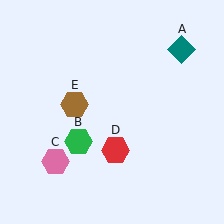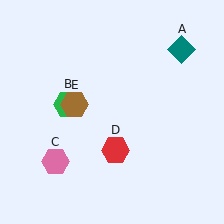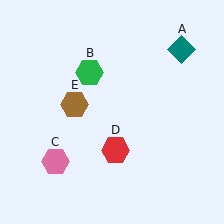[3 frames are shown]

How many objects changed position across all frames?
1 object changed position: green hexagon (object B).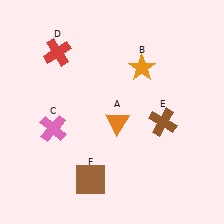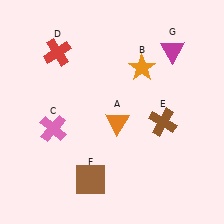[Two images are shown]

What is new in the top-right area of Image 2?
A magenta triangle (G) was added in the top-right area of Image 2.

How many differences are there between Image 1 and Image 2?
There is 1 difference between the two images.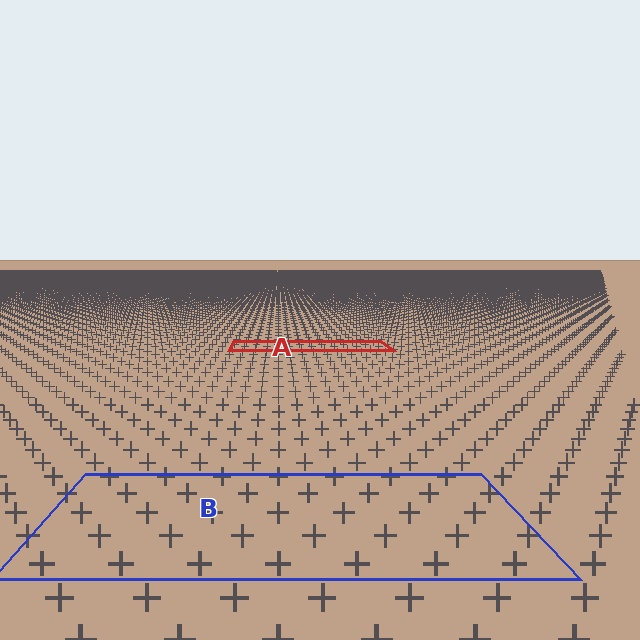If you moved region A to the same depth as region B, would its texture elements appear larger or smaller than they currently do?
They would appear larger. At a closer depth, the same texture elements are projected at a bigger on-screen size.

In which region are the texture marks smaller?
The texture marks are smaller in region A, because it is farther away.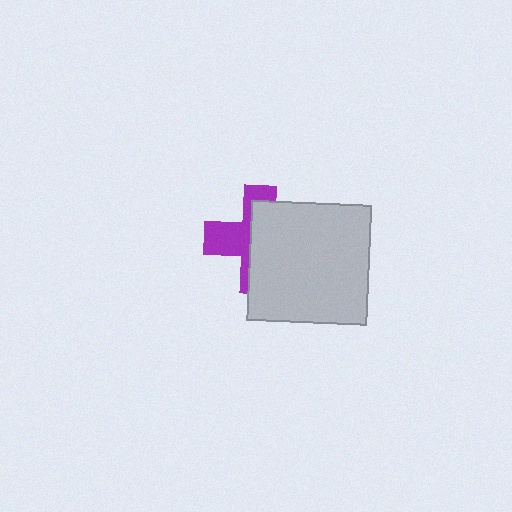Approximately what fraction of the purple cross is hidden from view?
Roughly 59% of the purple cross is hidden behind the light gray square.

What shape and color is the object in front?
The object in front is a light gray square.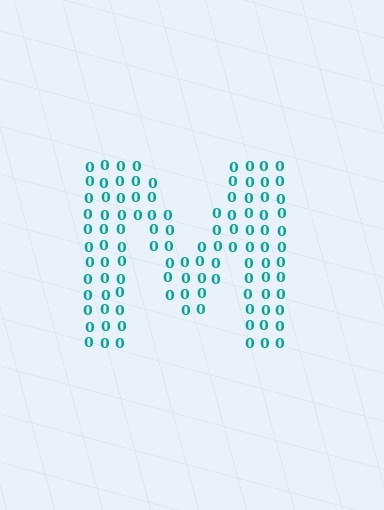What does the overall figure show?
The overall figure shows the letter M.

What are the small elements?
The small elements are digit 0's.